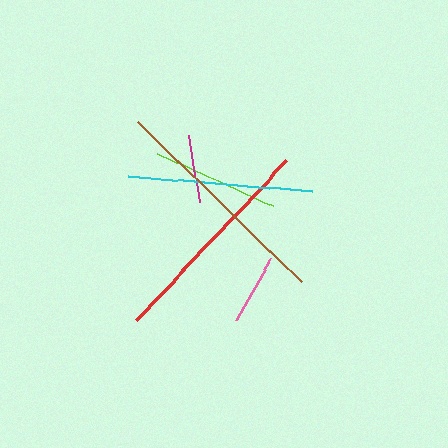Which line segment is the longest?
The brown line is the longest at approximately 229 pixels.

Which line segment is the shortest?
The magenta line is the shortest at approximately 68 pixels.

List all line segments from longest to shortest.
From longest to shortest: brown, red, cyan, lime, pink, magenta.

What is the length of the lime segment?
The lime segment is approximately 126 pixels long.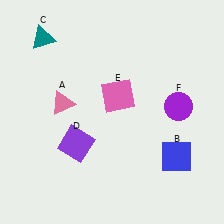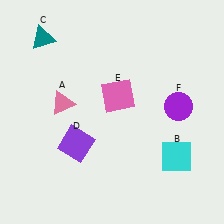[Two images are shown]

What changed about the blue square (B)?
In Image 1, B is blue. In Image 2, it changed to cyan.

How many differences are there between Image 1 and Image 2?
There is 1 difference between the two images.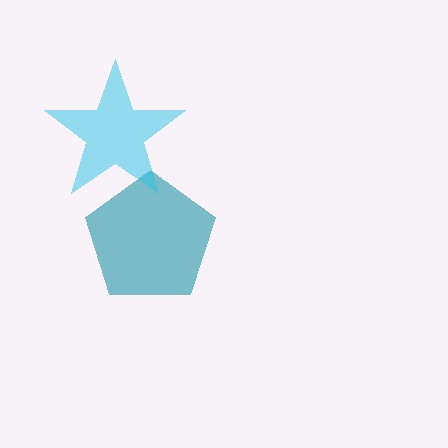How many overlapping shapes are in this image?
There are 2 overlapping shapes in the image.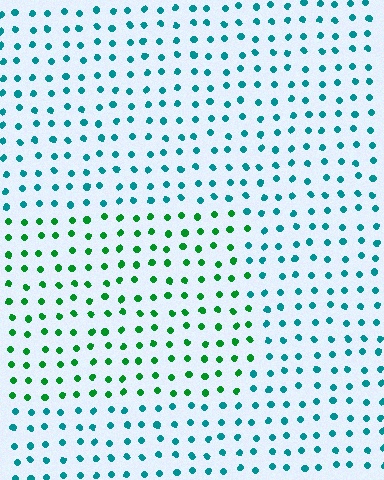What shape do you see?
I see a rectangle.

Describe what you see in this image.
The image is filled with small teal elements in a uniform arrangement. A rectangle-shaped region is visible where the elements are tinted to a slightly different hue, forming a subtle color boundary.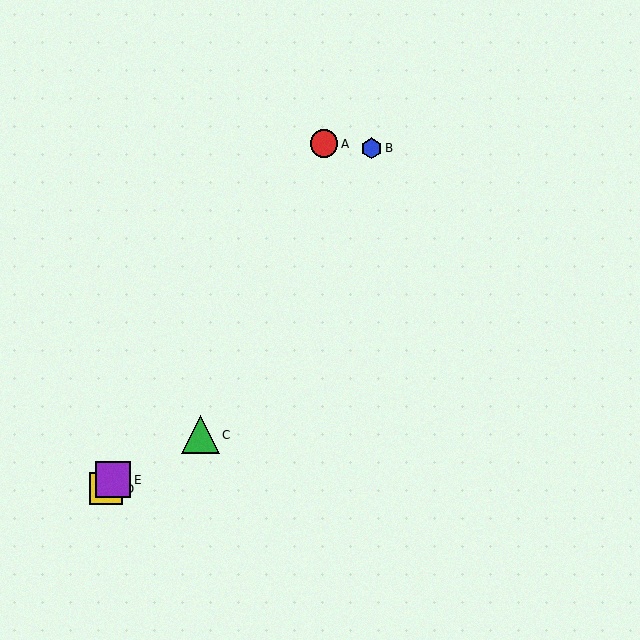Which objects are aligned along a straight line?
Objects B, D, E are aligned along a straight line.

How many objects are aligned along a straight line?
3 objects (B, D, E) are aligned along a straight line.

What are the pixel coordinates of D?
Object D is at (106, 489).